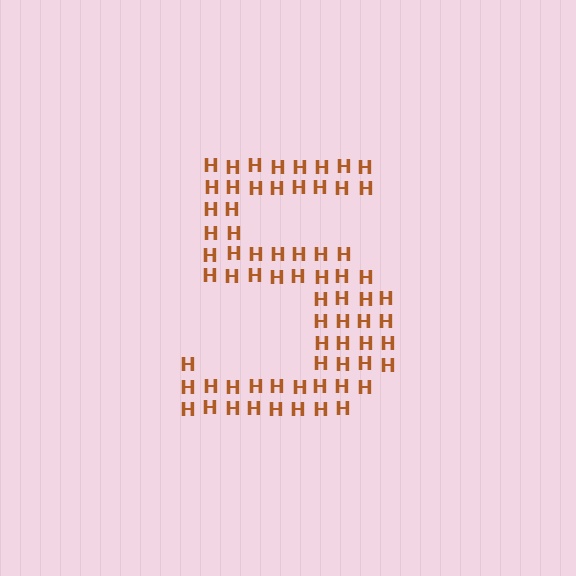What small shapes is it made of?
It is made of small letter H's.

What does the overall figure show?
The overall figure shows the digit 5.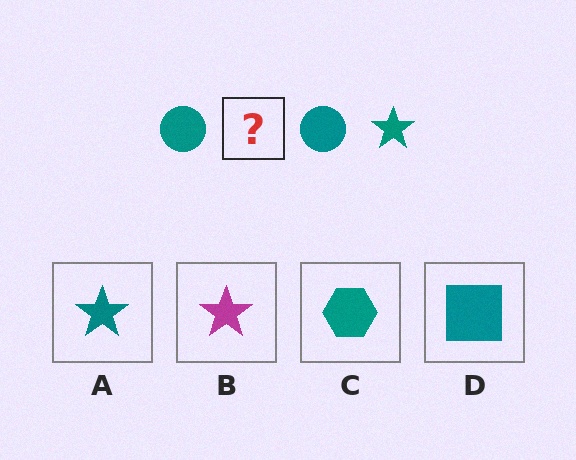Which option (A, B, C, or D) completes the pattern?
A.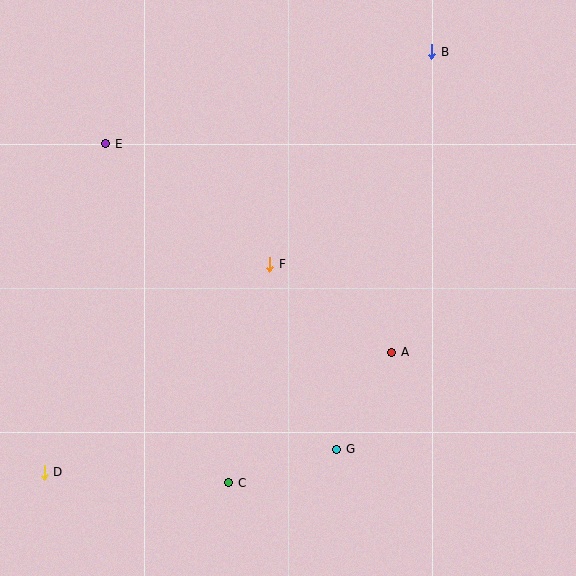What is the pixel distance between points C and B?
The distance between C and B is 477 pixels.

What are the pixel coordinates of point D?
Point D is at (44, 472).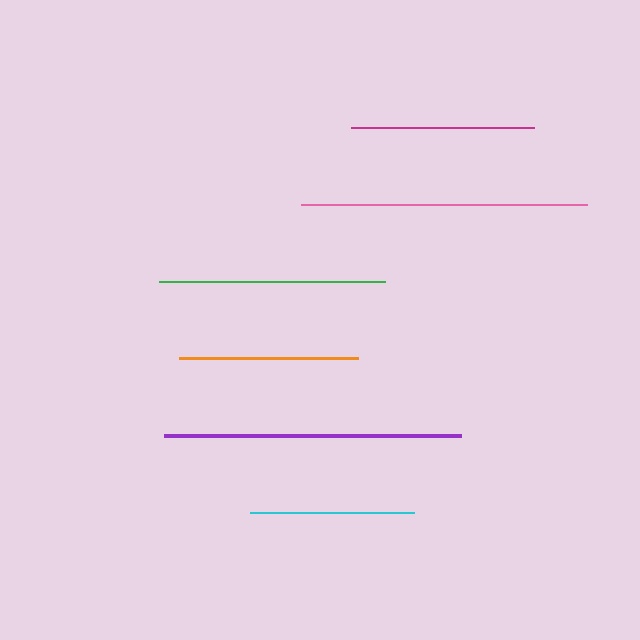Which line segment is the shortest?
The cyan line is the shortest at approximately 164 pixels.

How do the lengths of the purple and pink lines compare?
The purple and pink lines are approximately the same length.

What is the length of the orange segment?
The orange segment is approximately 179 pixels long.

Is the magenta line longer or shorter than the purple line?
The purple line is longer than the magenta line.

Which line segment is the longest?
The purple line is the longest at approximately 297 pixels.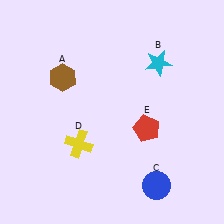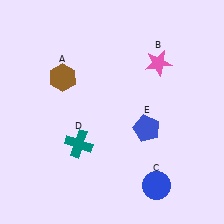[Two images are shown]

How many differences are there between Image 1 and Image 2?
There are 3 differences between the two images.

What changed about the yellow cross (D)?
In Image 1, D is yellow. In Image 2, it changed to teal.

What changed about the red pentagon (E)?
In Image 1, E is red. In Image 2, it changed to blue.